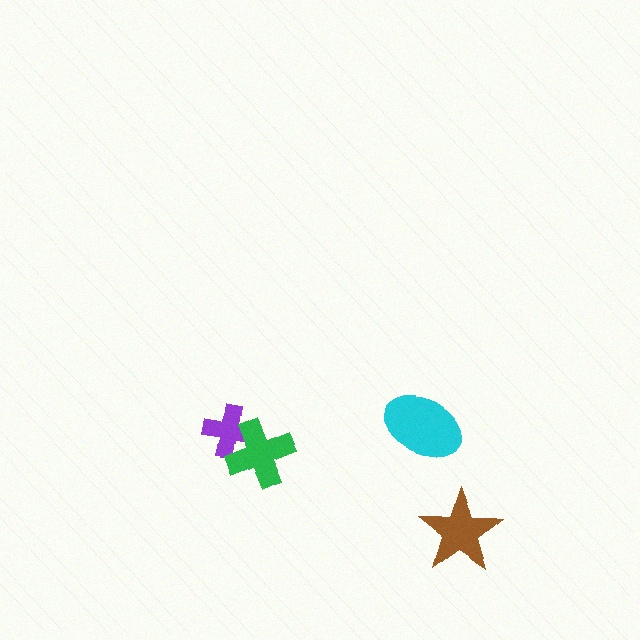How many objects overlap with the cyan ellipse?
0 objects overlap with the cyan ellipse.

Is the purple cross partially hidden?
Yes, it is partially covered by another shape.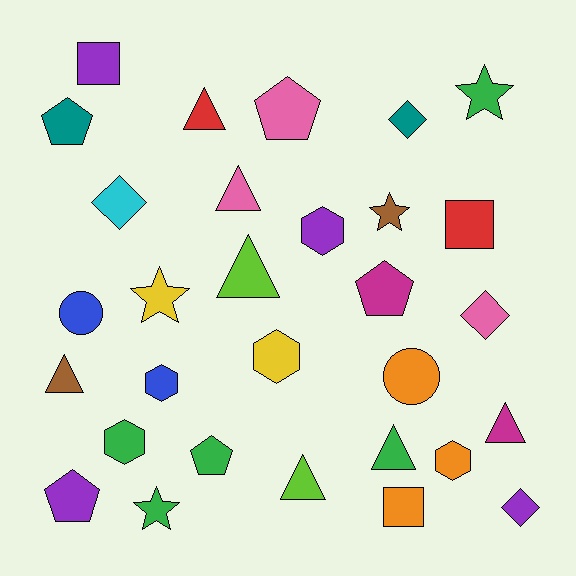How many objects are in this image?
There are 30 objects.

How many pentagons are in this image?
There are 5 pentagons.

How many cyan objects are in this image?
There is 1 cyan object.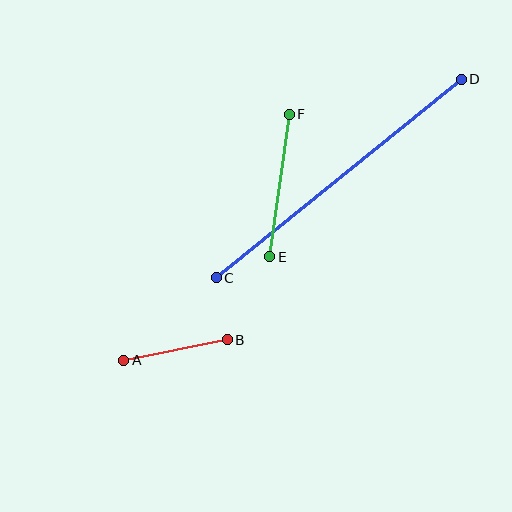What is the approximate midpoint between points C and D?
The midpoint is at approximately (339, 178) pixels.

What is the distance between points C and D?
The distance is approximately 315 pixels.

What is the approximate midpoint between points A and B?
The midpoint is at approximately (176, 350) pixels.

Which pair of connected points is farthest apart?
Points C and D are farthest apart.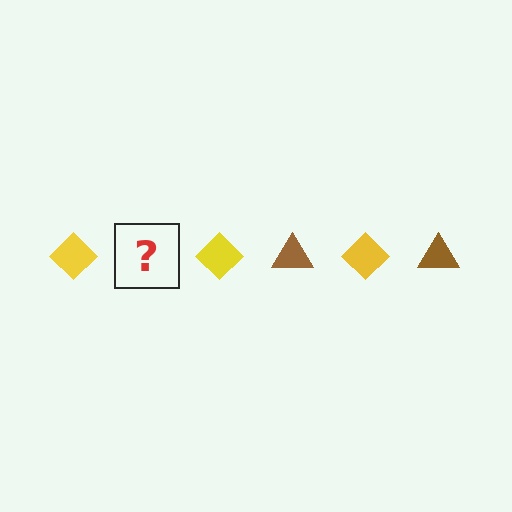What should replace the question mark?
The question mark should be replaced with a brown triangle.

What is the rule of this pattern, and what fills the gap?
The rule is that the pattern alternates between yellow diamond and brown triangle. The gap should be filled with a brown triangle.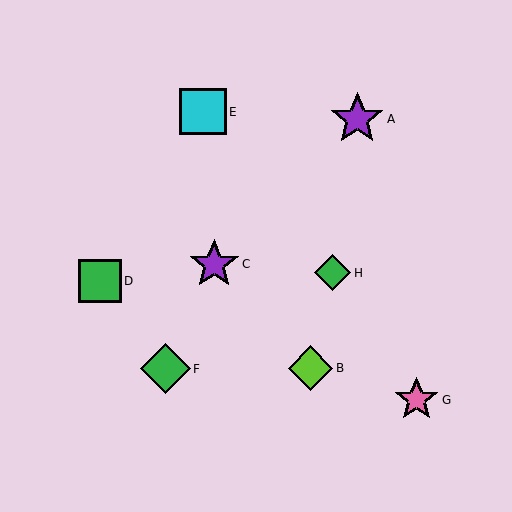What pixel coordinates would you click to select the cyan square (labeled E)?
Click at (203, 112) to select the cyan square E.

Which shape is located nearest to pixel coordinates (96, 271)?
The green square (labeled D) at (100, 281) is nearest to that location.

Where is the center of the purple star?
The center of the purple star is at (214, 264).